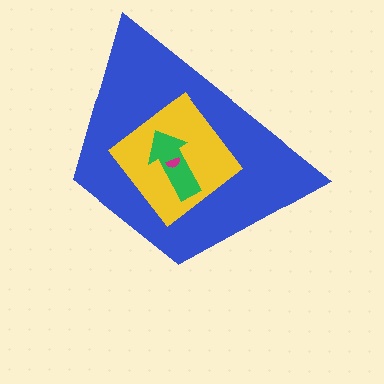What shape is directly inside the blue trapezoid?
The yellow diamond.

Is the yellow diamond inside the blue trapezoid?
Yes.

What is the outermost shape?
The blue trapezoid.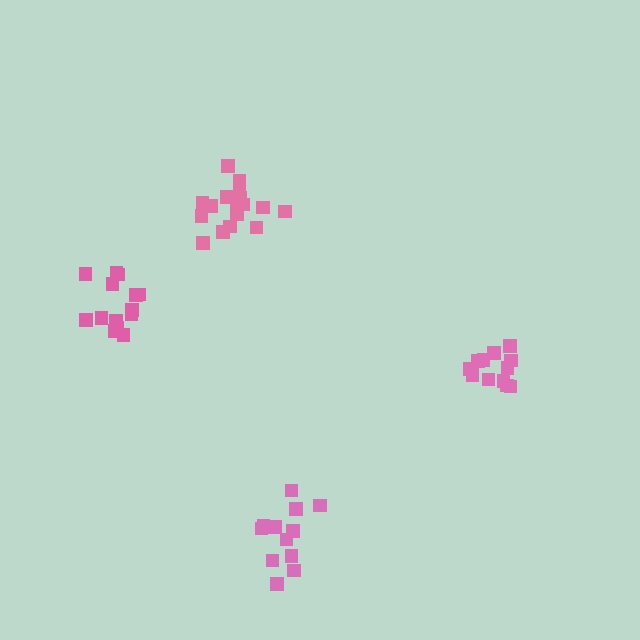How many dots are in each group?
Group 1: 17 dots, Group 2: 12 dots, Group 3: 12 dots, Group 4: 15 dots (56 total).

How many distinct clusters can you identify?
There are 4 distinct clusters.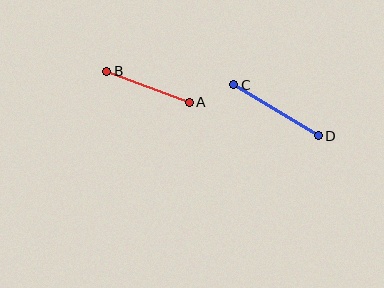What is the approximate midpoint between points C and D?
The midpoint is at approximately (276, 110) pixels.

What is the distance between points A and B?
The distance is approximately 88 pixels.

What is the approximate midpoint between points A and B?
The midpoint is at approximately (148, 87) pixels.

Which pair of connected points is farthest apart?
Points C and D are farthest apart.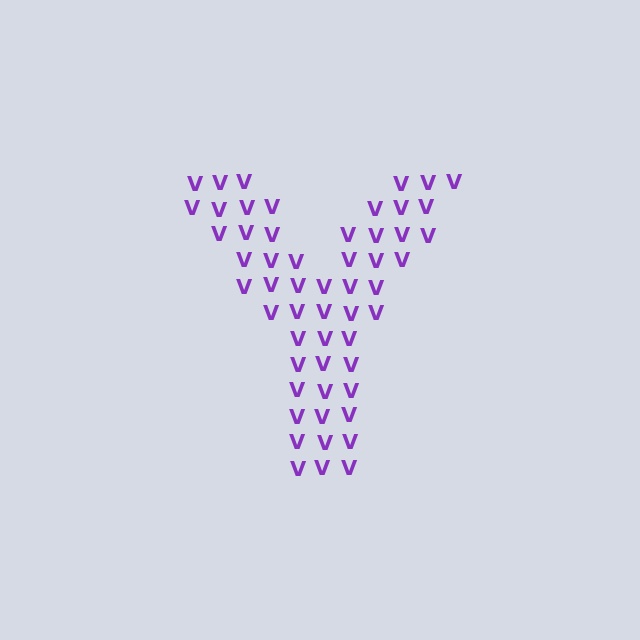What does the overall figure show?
The overall figure shows the letter Y.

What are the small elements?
The small elements are letter V's.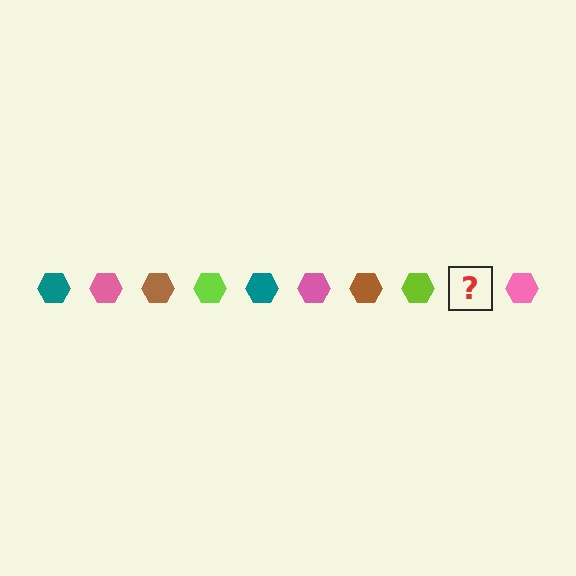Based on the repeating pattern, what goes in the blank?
The blank should be a teal hexagon.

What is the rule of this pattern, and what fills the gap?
The rule is that the pattern cycles through teal, pink, brown, lime hexagons. The gap should be filled with a teal hexagon.